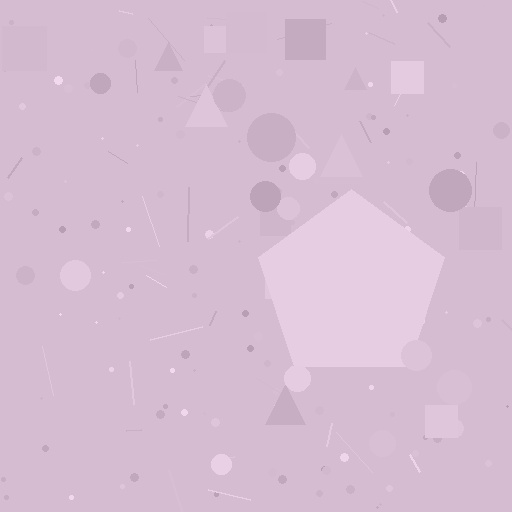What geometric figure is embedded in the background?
A pentagon is embedded in the background.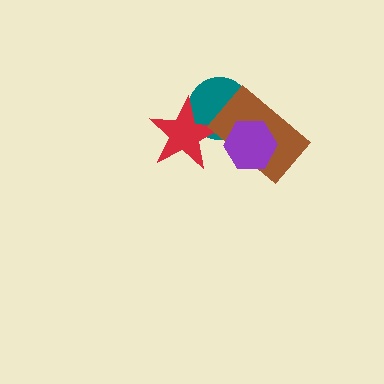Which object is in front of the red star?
The brown rectangle is in front of the red star.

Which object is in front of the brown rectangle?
The purple hexagon is in front of the brown rectangle.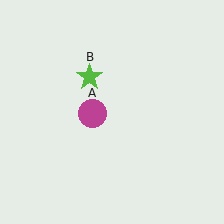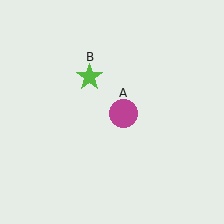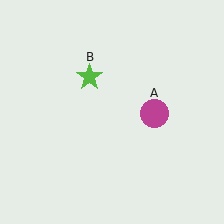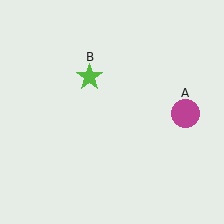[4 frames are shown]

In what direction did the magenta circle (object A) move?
The magenta circle (object A) moved right.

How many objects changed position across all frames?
1 object changed position: magenta circle (object A).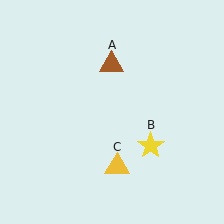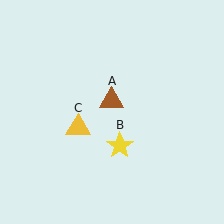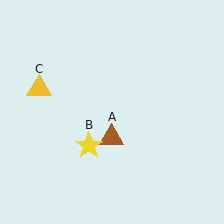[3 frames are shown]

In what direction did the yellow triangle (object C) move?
The yellow triangle (object C) moved up and to the left.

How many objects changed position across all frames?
3 objects changed position: brown triangle (object A), yellow star (object B), yellow triangle (object C).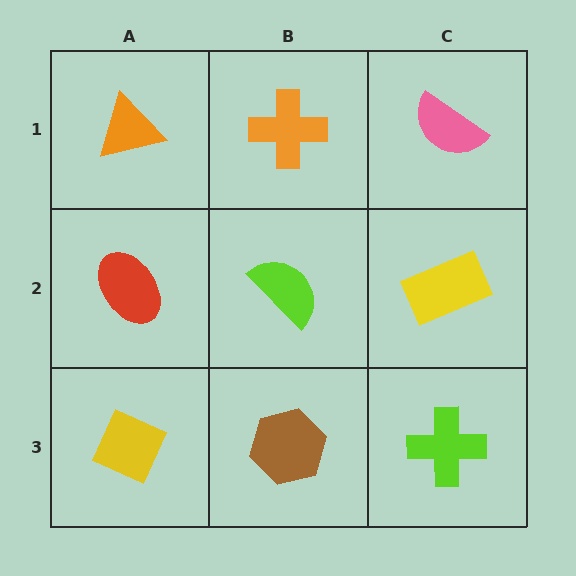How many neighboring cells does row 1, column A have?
2.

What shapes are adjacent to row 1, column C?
A yellow rectangle (row 2, column C), an orange cross (row 1, column B).